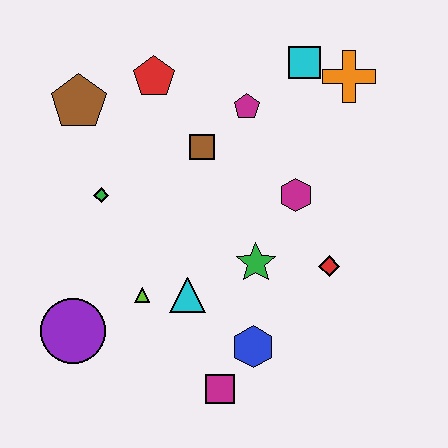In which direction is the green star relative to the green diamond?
The green star is to the right of the green diamond.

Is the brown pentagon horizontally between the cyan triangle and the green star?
No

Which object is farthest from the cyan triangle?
The orange cross is farthest from the cyan triangle.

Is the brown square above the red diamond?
Yes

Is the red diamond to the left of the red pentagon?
No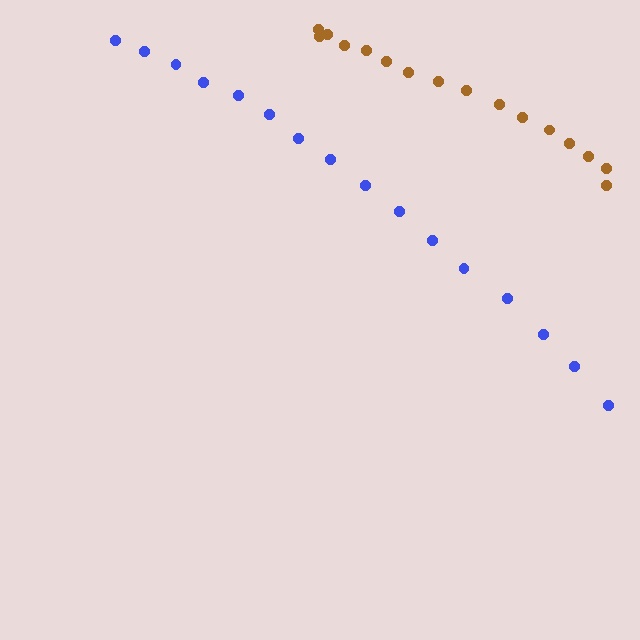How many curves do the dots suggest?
There are 2 distinct paths.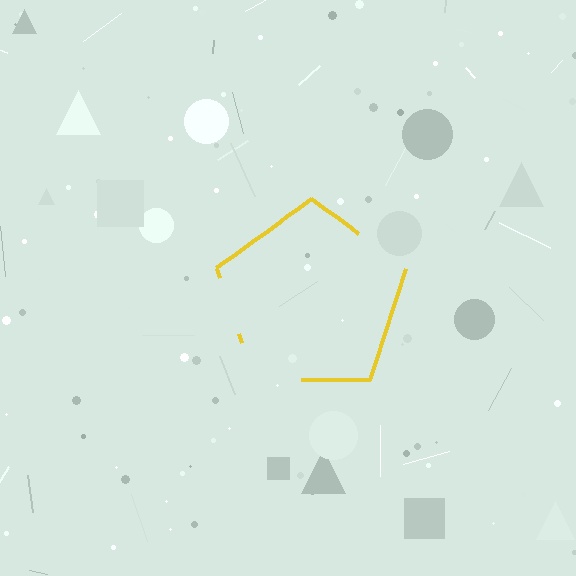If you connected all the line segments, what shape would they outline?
They would outline a pentagon.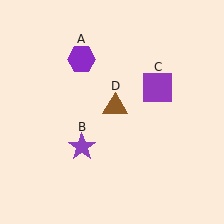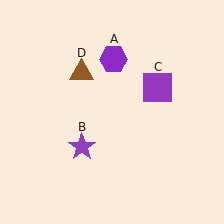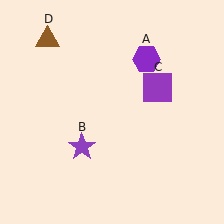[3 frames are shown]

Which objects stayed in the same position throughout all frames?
Purple star (object B) and purple square (object C) remained stationary.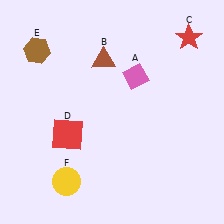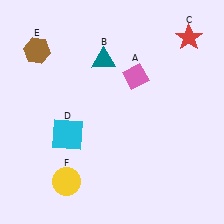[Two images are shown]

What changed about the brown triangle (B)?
In Image 1, B is brown. In Image 2, it changed to teal.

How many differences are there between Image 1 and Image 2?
There are 2 differences between the two images.